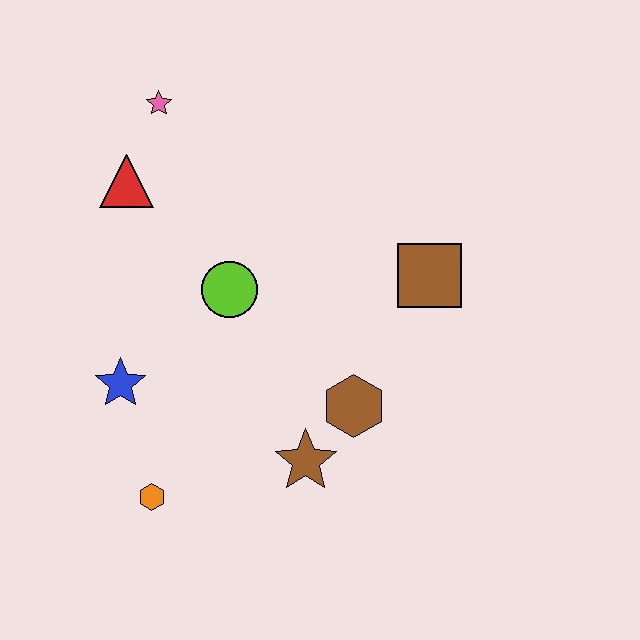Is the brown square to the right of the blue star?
Yes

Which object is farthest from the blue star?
The brown square is farthest from the blue star.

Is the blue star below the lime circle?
Yes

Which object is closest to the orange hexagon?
The blue star is closest to the orange hexagon.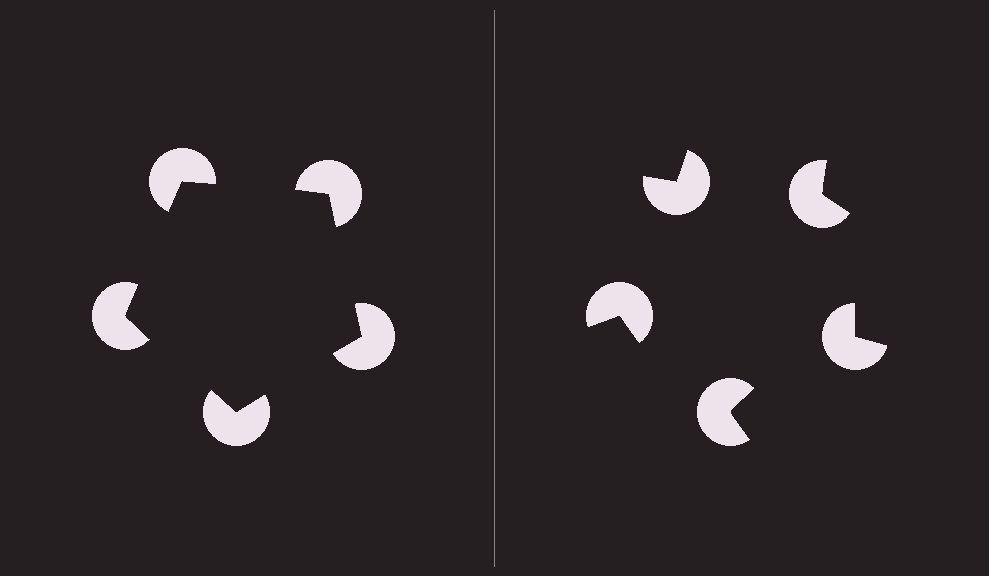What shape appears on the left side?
An illusory pentagon.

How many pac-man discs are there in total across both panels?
10 — 5 on each side.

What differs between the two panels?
The pac-man discs are positioned identically on both sides; only the wedge orientations differ. On the left they align to a pentagon; on the right they are misaligned.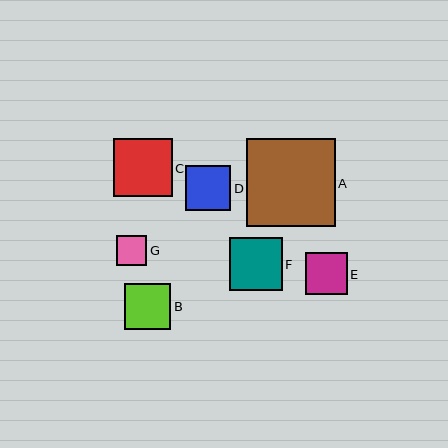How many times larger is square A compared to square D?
Square A is approximately 2.0 times the size of square D.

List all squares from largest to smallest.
From largest to smallest: A, C, F, B, D, E, G.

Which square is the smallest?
Square G is the smallest with a size of approximately 30 pixels.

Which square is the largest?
Square A is the largest with a size of approximately 89 pixels.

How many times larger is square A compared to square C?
Square A is approximately 1.5 times the size of square C.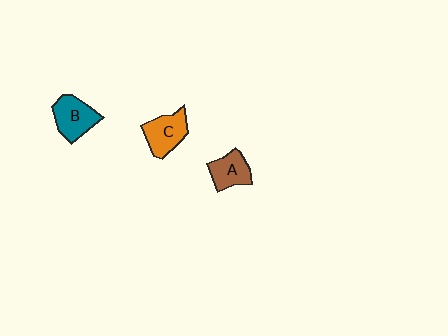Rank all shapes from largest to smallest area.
From largest to smallest: B (teal), C (orange), A (brown).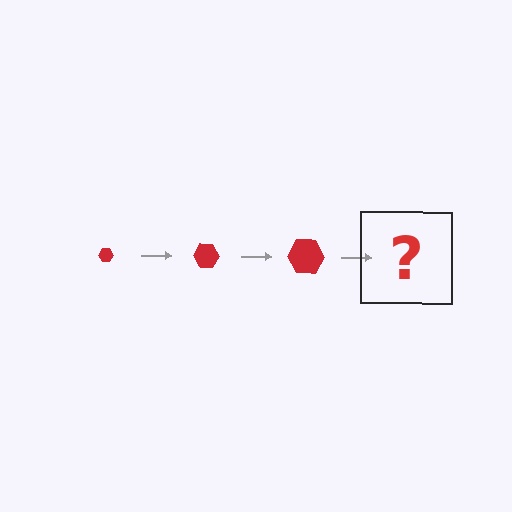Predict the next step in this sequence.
The next step is a red hexagon, larger than the previous one.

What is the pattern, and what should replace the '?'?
The pattern is that the hexagon gets progressively larger each step. The '?' should be a red hexagon, larger than the previous one.